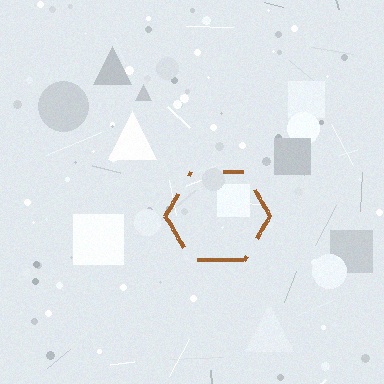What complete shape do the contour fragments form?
The contour fragments form a hexagon.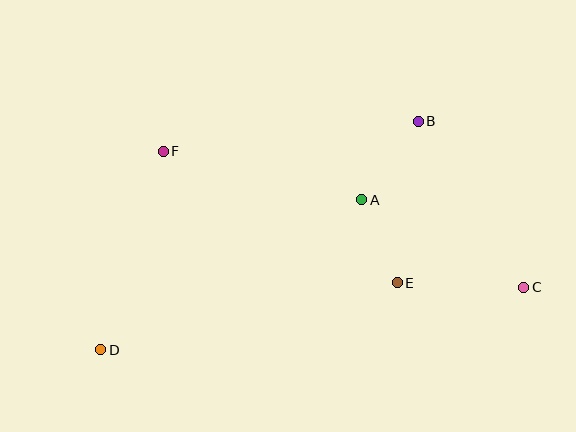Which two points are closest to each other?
Points A and E are closest to each other.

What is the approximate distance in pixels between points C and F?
The distance between C and F is approximately 385 pixels.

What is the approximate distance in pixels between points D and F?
The distance between D and F is approximately 208 pixels.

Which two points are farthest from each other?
Points C and D are farthest from each other.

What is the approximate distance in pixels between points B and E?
The distance between B and E is approximately 163 pixels.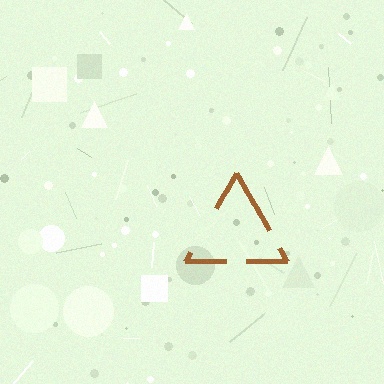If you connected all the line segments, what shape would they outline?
They would outline a triangle.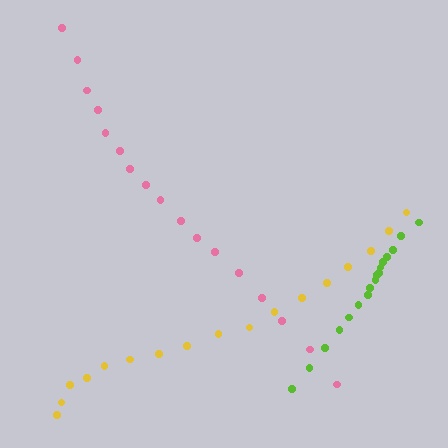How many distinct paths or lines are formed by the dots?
There are 3 distinct paths.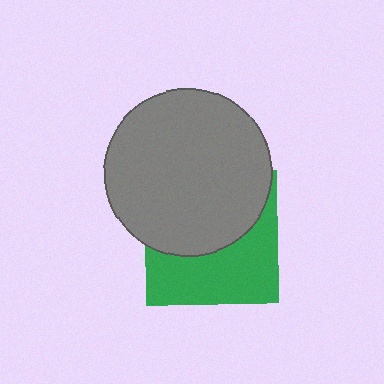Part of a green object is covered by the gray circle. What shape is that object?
It is a square.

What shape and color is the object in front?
The object in front is a gray circle.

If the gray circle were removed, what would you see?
You would see the complete green square.